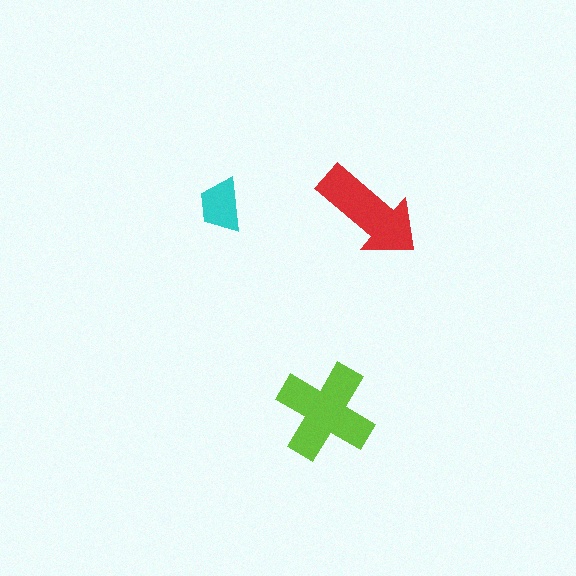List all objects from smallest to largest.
The cyan trapezoid, the red arrow, the lime cross.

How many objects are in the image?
There are 3 objects in the image.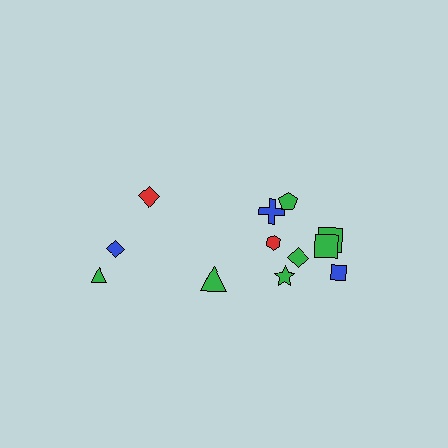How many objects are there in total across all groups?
There are 12 objects.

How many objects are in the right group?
There are 8 objects.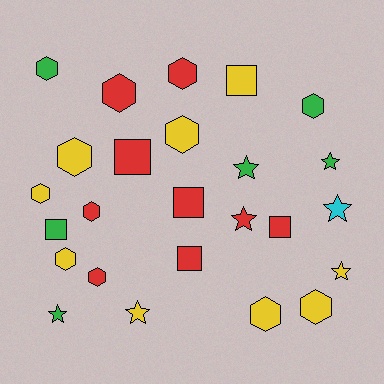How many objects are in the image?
There are 25 objects.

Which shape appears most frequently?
Hexagon, with 12 objects.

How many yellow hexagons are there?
There are 6 yellow hexagons.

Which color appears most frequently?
Red, with 9 objects.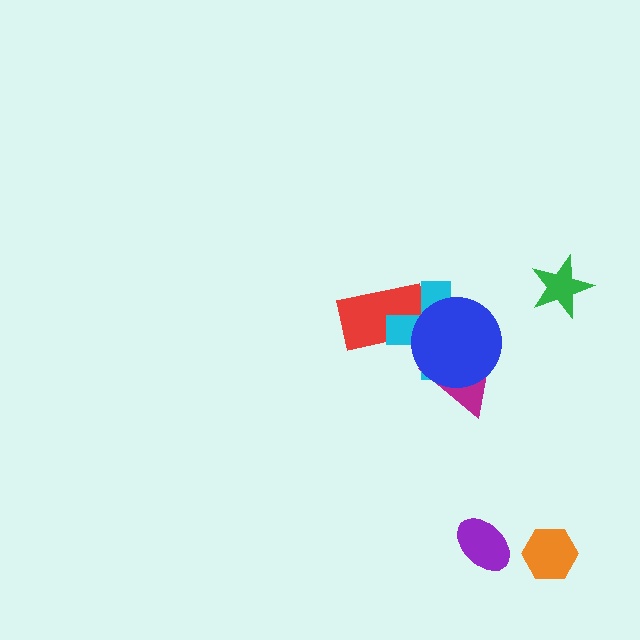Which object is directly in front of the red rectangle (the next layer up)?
The cyan cross is directly in front of the red rectangle.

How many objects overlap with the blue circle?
3 objects overlap with the blue circle.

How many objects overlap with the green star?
0 objects overlap with the green star.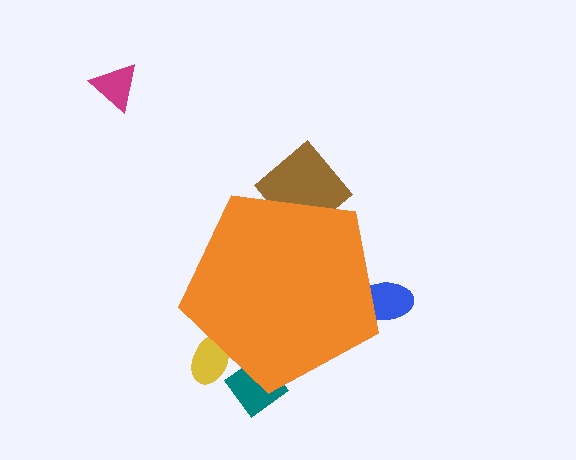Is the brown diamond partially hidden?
Yes, the brown diamond is partially hidden behind the orange pentagon.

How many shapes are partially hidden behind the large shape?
4 shapes are partially hidden.